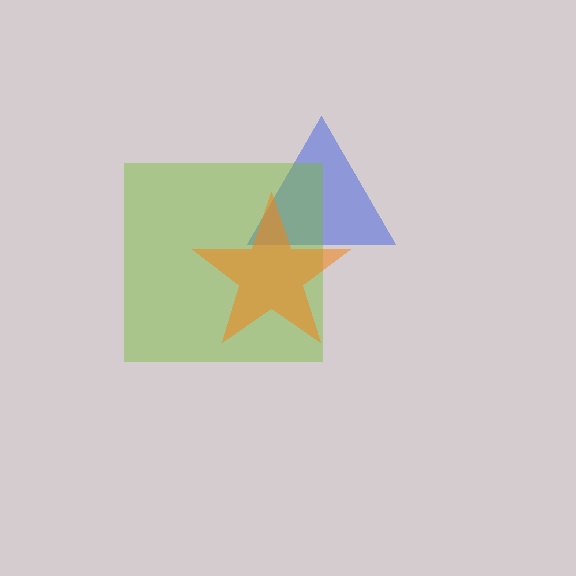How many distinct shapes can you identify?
There are 3 distinct shapes: a blue triangle, a lime square, an orange star.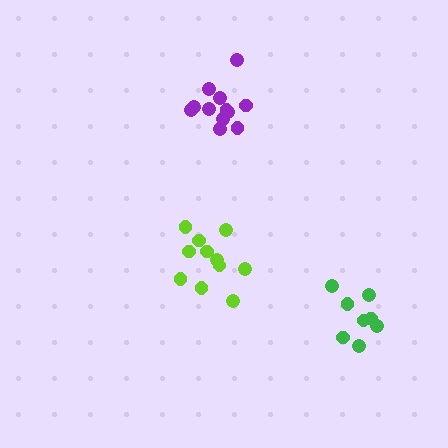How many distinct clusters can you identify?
There are 3 distinct clusters.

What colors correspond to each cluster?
The clusters are colored: purple, lime, green.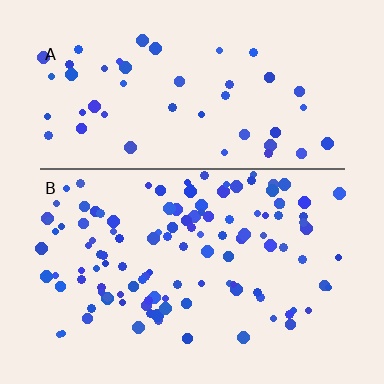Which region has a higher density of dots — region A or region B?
B (the bottom).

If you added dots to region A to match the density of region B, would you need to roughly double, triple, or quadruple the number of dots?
Approximately double.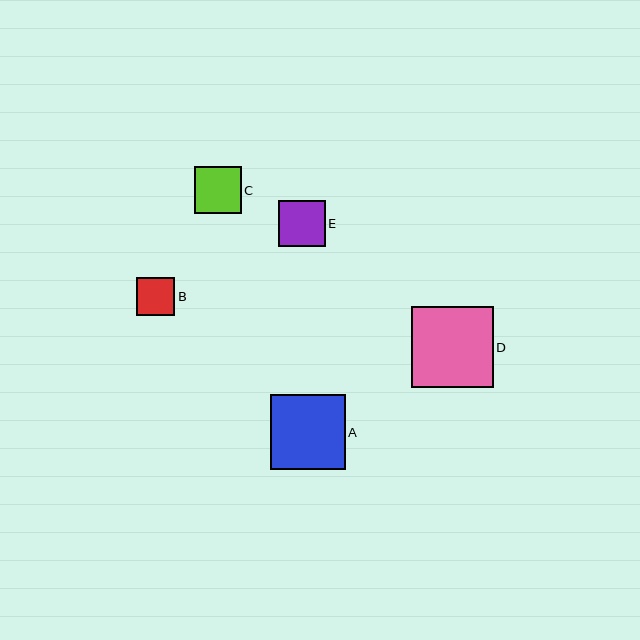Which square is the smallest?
Square B is the smallest with a size of approximately 38 pixels.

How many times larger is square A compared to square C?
Square A is approximately 1.6 times the size of square C.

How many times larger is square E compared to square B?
Square E is approximately 1.2 times the size of square B.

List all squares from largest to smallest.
From largest to smallest: D, A, C, E, B.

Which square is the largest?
Square D is the largest with a size of approximately 82 pixels.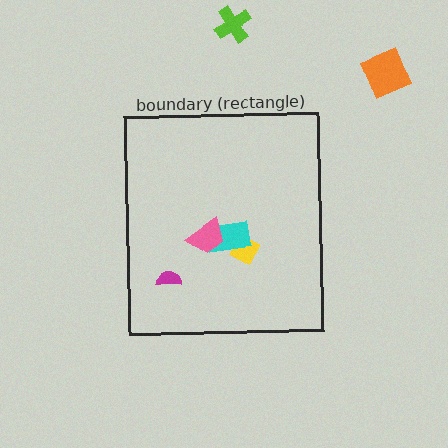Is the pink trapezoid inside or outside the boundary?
Inside.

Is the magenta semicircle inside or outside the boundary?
Inside.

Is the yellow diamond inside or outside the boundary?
Inside.